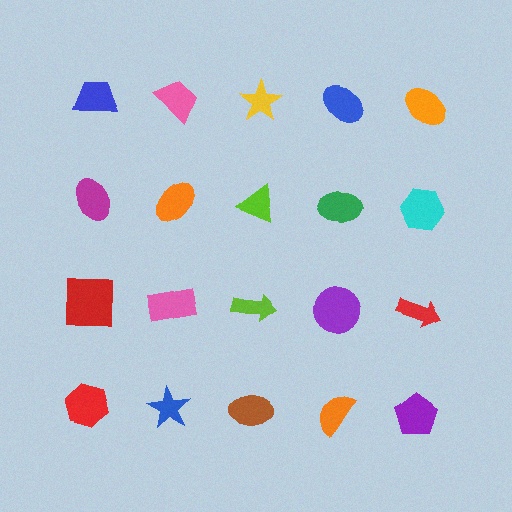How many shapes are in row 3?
5 shapes.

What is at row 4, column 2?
A blue star.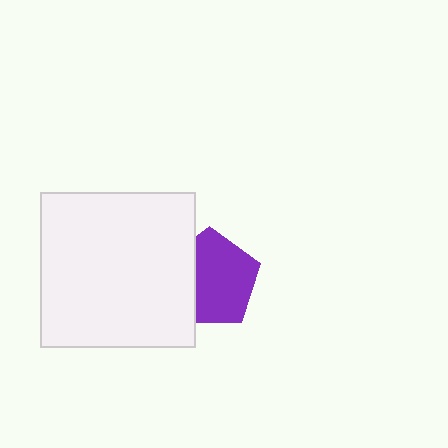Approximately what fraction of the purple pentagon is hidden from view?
Roughly 31% of the purple pentagon is hidden behind the white square.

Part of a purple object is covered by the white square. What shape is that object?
It is a pentagon.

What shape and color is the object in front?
The object in front is a white square.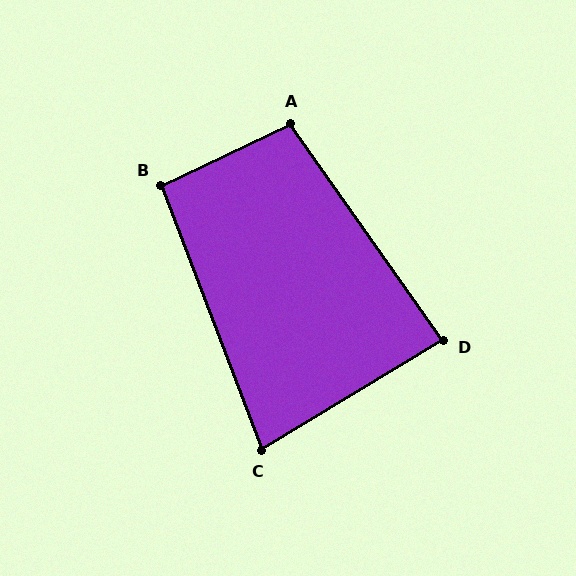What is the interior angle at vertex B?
Approximately 94 degrees (approximately right).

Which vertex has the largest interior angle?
A, at approximately 100 degrees.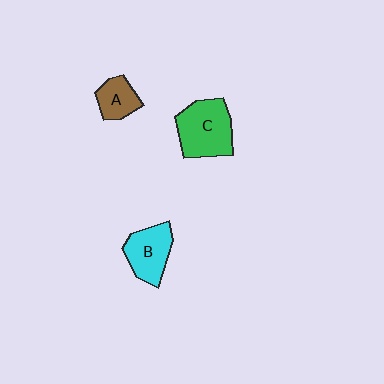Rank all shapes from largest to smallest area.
From largest to smallest: C (green), B (cyan), A (brown).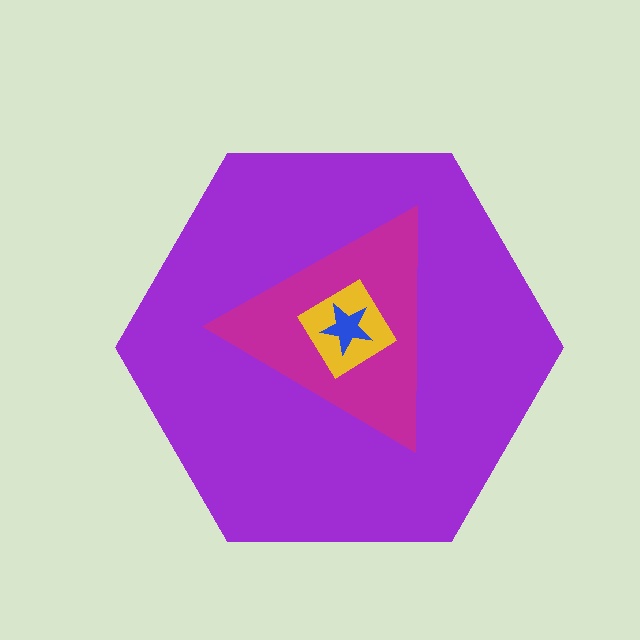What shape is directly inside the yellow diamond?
The blue star.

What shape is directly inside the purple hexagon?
The magenta triangle.